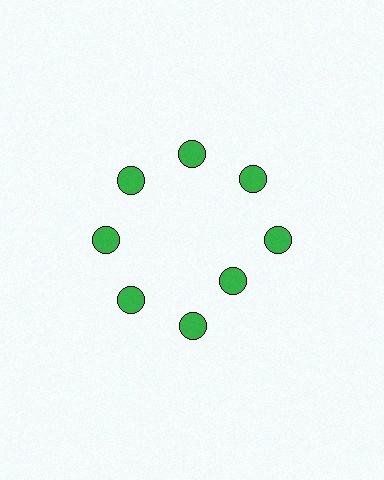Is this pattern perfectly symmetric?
No. The 8 green circles are arranged in a ring, but one element near the 4 o'clock position is pulled inward toward the center, breaking the 8-fold rotational symmetry.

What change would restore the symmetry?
The symmetry would be restored by moving it outward, back onto the ring so that all 8 circles sit at equal angles and equal distance from the center.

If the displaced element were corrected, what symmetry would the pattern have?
It would have 8-fold rotational symmetry — the pattern would map onto itself every 45 degrees.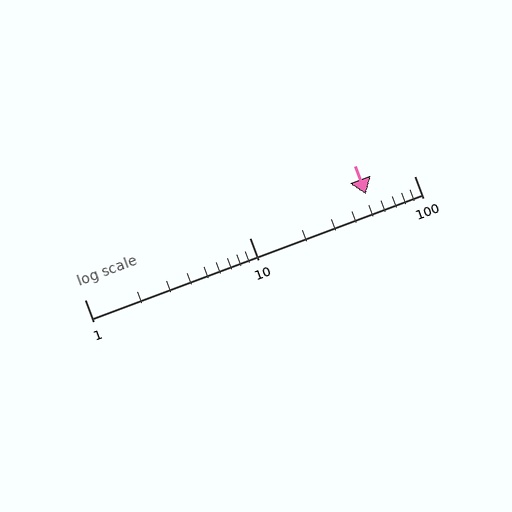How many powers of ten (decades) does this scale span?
The scale spans 2 decades, from 1 to 100.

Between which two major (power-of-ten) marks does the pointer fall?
The pointer is between 10 and 100.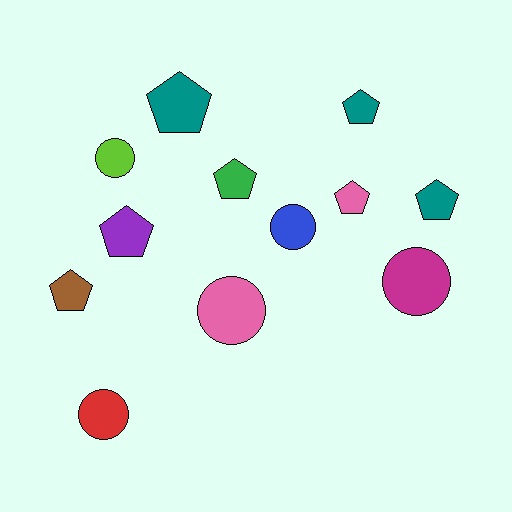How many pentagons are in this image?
There are 7 pentagons.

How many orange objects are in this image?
There are no orange objects.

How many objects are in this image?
There are 12 objects.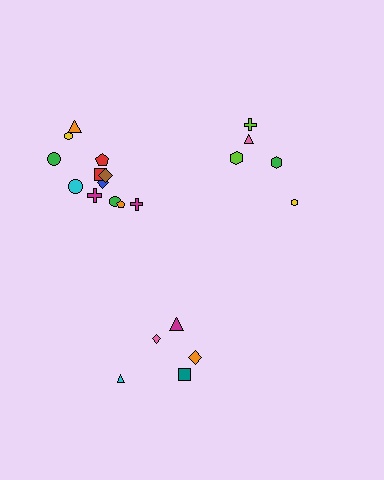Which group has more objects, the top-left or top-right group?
The top-left group.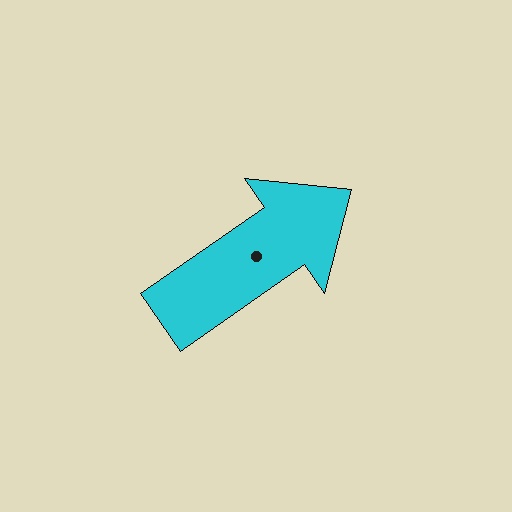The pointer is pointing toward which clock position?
Roughly 2 o'clock.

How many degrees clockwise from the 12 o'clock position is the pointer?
Approximately 55 degrees.